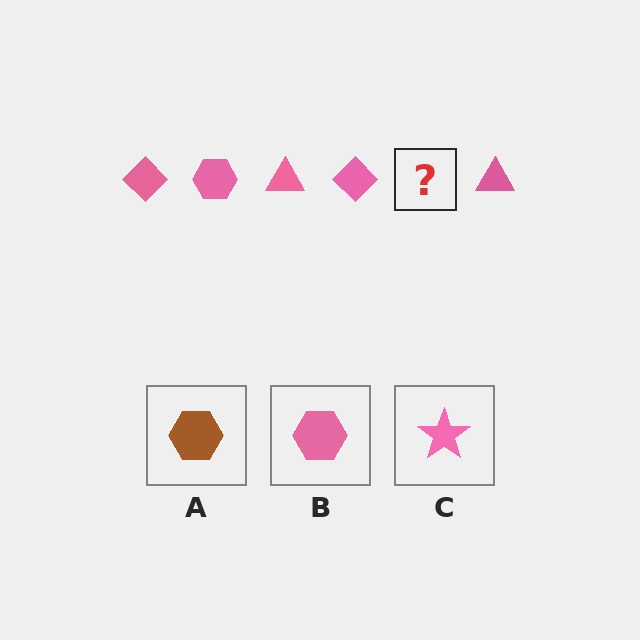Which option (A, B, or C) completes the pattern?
B.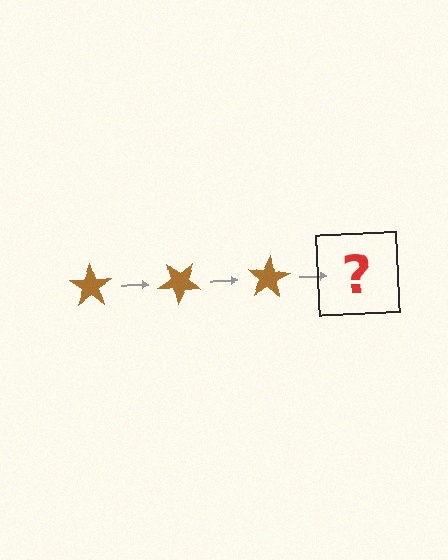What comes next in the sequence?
The next element should be a brown star rotated 120 degrees.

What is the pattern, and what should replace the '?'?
The pattern is that the star rotates 40 degrees each step. The '?' should be a brown star rotated 120 degrees.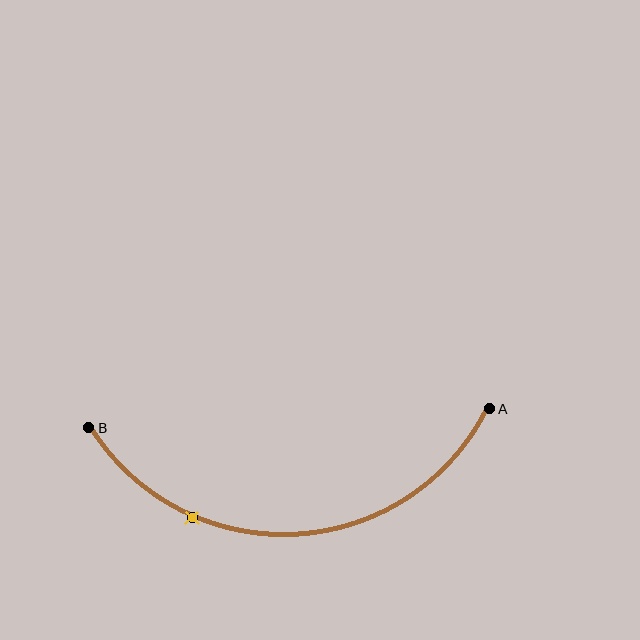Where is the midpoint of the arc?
The arc midpoint is the point on the curve farthest from the straight line joining A and B. It sits below that line.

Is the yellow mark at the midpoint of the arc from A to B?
No. The yellow mark lies on the arc but is closer to endpoint B. The arc midpoint would be at the point on the curve equidistant along the arc from both A and B.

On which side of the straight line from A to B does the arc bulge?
The arc bulges below the straight line connecting A and B.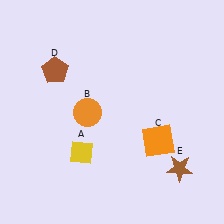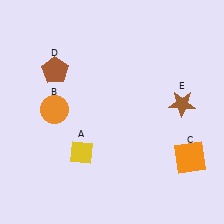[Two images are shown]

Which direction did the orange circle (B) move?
The orange circle (B) moved left.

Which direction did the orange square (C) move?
The orange square (C) moved right.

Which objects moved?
The objects that moved are: the orange circle (B), the orange square (C), the brown star (E).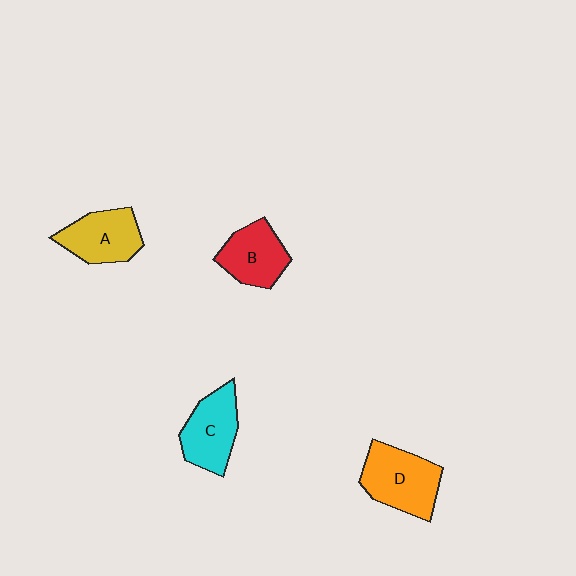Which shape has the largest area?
Shape D (orange).